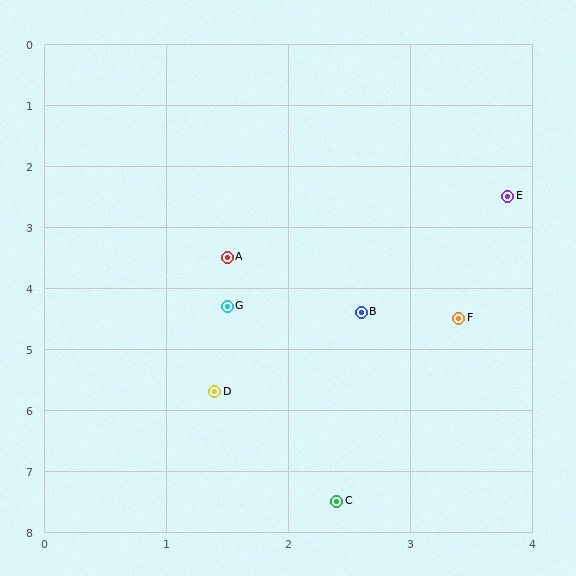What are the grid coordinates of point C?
Point C is at approximately (2.4, 7.5).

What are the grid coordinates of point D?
Point D is at approximately (1.4, 5.7).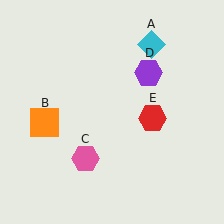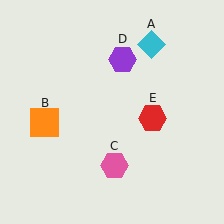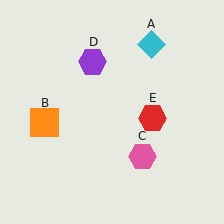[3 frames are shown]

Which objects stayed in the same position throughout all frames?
Cyan diamond (object A) and orange square (object B) and red hexagon (object E) remained stationary.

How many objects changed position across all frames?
2 objects changed position: pink hexagon (object C), purple hexagon (object D).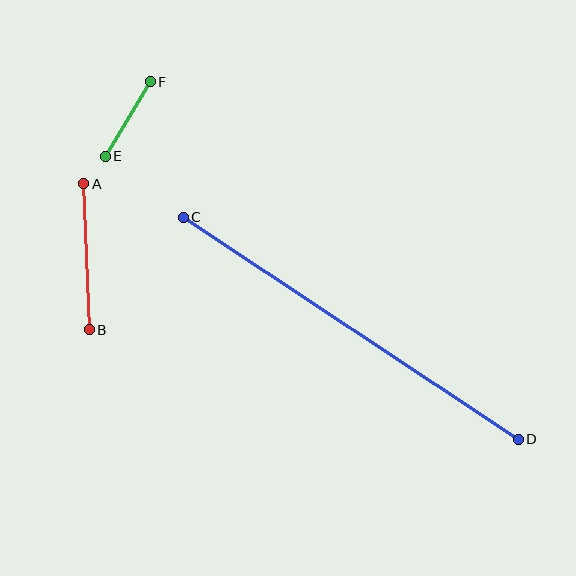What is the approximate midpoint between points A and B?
The midpoint is at approximately (87, 257) pixels.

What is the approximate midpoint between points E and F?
The midpoint is at approximately (128, 119) pixels.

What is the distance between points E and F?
The distance is approximately 87 pixels.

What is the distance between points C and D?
The distance is approximately 402 pixels.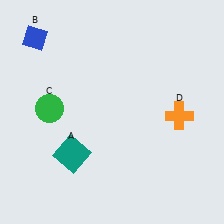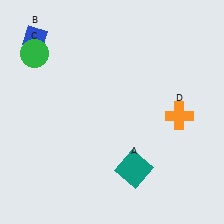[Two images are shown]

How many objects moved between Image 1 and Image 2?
2 objects moved between the two images.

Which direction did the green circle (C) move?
The green circle (C) moved up.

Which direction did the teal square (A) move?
The teal square (A) moved right.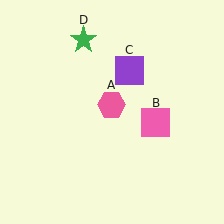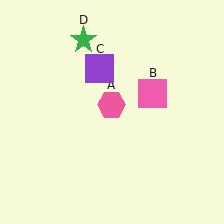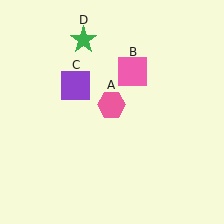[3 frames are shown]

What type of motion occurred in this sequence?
The pink square (object B), purple square (object C) rotated counterclockwise around the center of the scene.